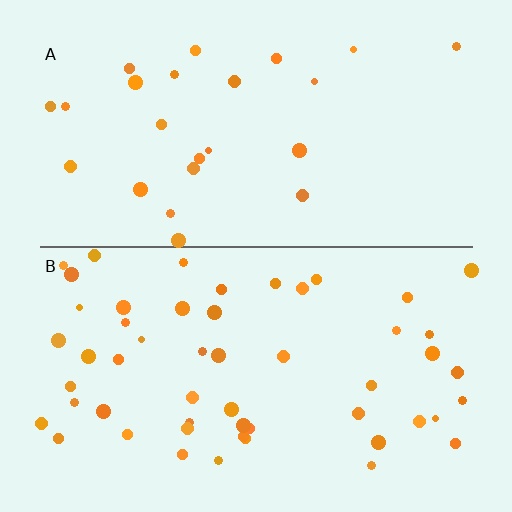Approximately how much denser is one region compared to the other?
Approximately 2.2× — region B over region A.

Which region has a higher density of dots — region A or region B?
B (the bottom).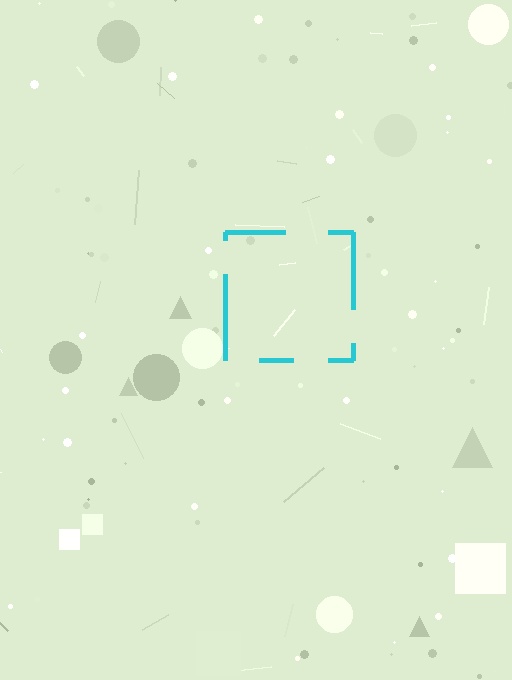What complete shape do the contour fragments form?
The contour fragments form a square.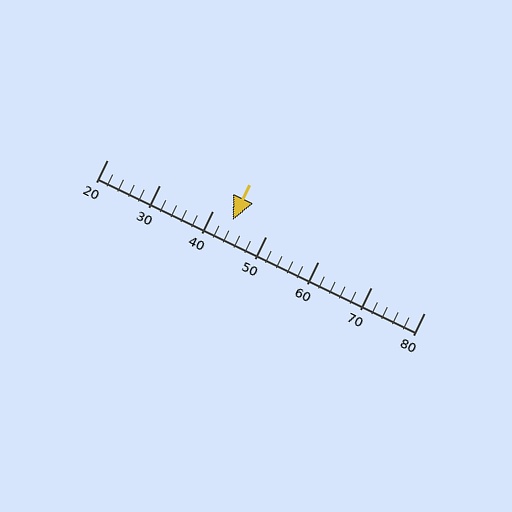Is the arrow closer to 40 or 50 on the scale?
The arrow is closer to 40.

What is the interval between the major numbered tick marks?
The major tick marks are spaced 10 units apart.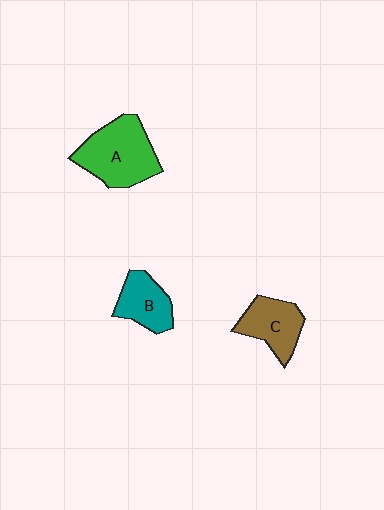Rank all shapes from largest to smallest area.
From largest to smallest: A (green), C (brown), B (teal).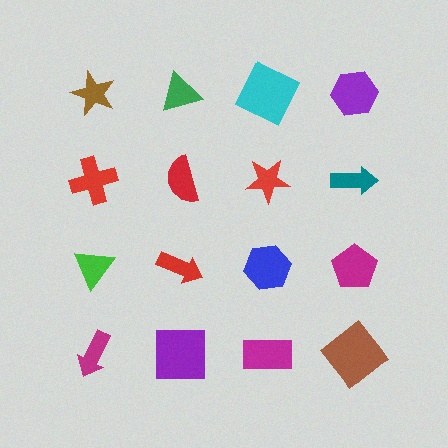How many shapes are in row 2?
4 shapes.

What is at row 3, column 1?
A green triangle.